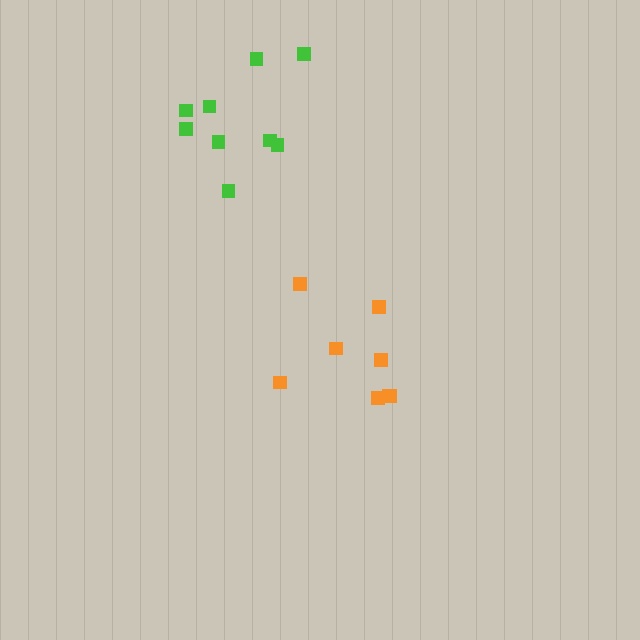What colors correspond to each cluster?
The clusters are colored: green, orange.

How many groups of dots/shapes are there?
There are 2 groups.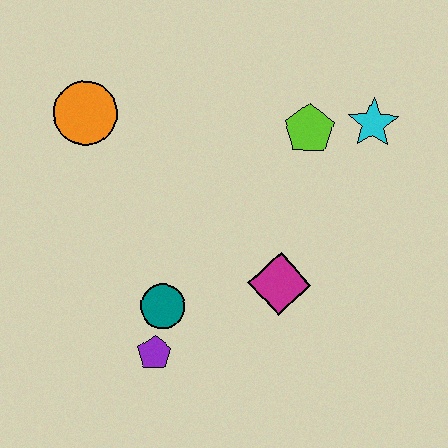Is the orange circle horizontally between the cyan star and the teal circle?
No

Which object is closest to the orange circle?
The teal circle is closest to the orange circle.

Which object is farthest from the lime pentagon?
The purple pentagon is farthest from the lime pentagon.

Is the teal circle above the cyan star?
No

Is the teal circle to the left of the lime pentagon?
Yes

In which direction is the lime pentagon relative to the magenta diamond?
The lime pentagon is above the magenta diamond.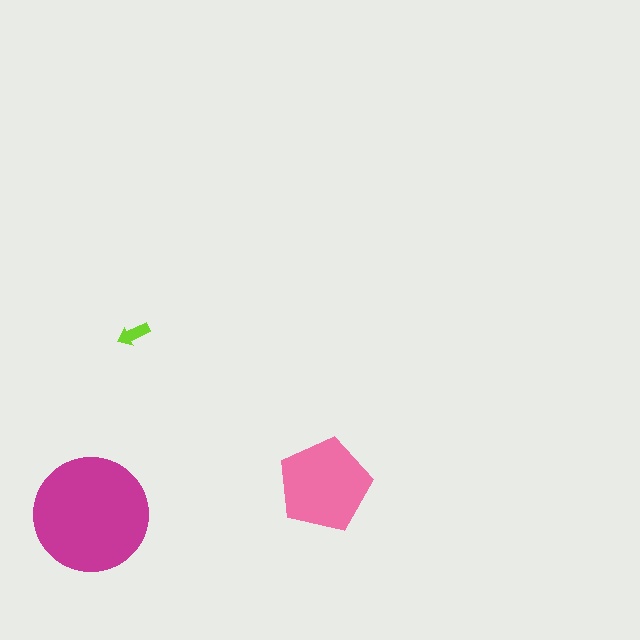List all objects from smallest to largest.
The lime arrow, the pink pentagon, the magenta circle.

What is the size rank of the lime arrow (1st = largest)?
3rd.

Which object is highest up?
The lime arrow is topmost.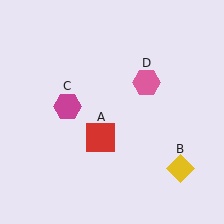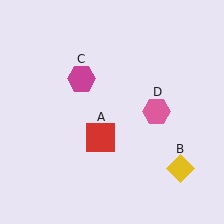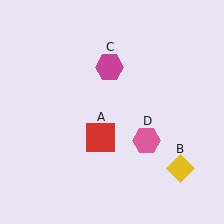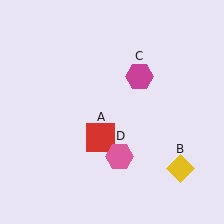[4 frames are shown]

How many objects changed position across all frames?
2 objects changed position: magenta hexagon (object C), pink hexagon (object D).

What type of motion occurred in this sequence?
The magenta hexagon (object C), pink hexagon (object D) rotated clockwise around the center of the scene.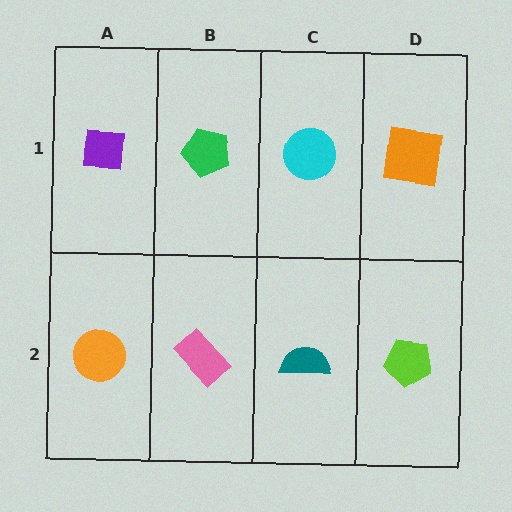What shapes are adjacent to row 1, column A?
An orange circle (row 2, column A), a green pentagon (row 1, column B).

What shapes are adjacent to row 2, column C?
A cyan circle (row 1, column C), a pink rectangle (row 2, column B), a lime pentagon (row 2, column D).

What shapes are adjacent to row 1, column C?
A teal semicircle (row 2, column C), a green pentagon (row 1, column B), an orange square (row 1, column D).